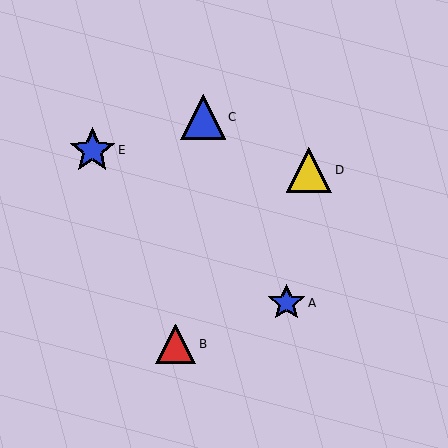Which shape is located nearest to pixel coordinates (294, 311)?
The blue star (labeled A) at (286, 303) is nearest to that location.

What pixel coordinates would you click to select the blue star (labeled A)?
Click at (286, 303) to select the blue star A.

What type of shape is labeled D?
Shape D is a yellow triangle.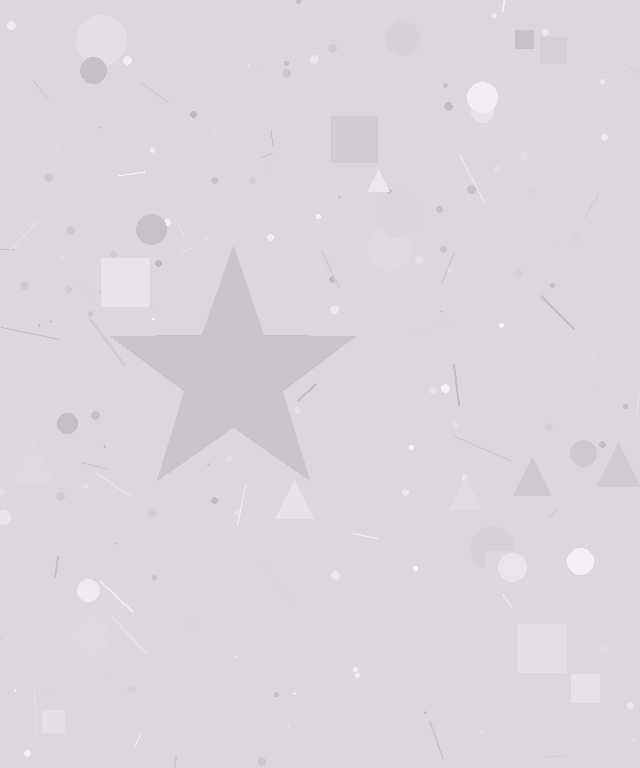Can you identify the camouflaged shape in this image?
The camouflaged shape is a star.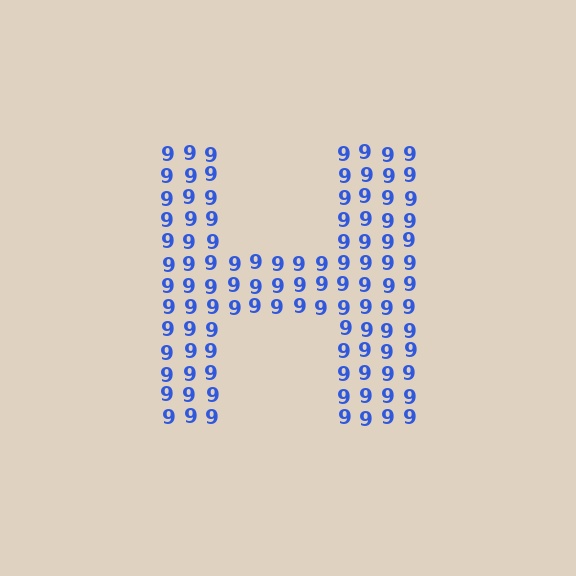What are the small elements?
The small elements are digit 9's.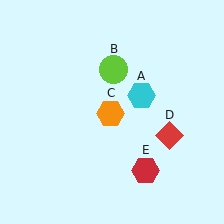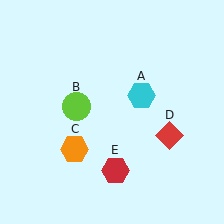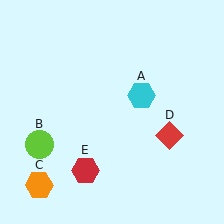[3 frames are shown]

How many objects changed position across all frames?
3 objects changed position: lime circle (object B), orange hexagon (object C), red hexagon (object E).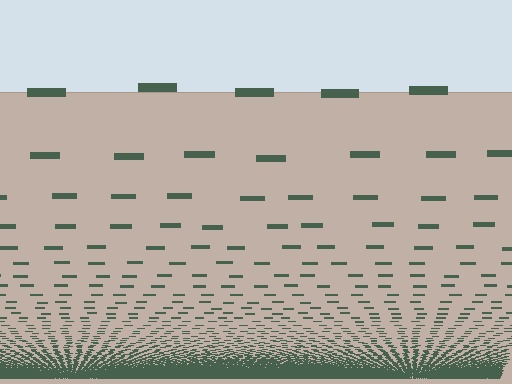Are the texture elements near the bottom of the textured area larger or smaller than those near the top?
Smaller. The gradient is inverted — elements near the bottom are smaller and denser.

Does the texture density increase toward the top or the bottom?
Density increases toward the bottom.